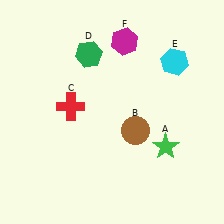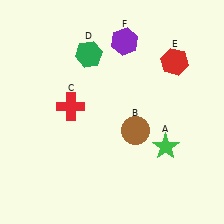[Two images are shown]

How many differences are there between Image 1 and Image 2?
There are 2 differences between the two images.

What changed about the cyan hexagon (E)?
In Image 1, E is cyan. In Image 2, it changed to red.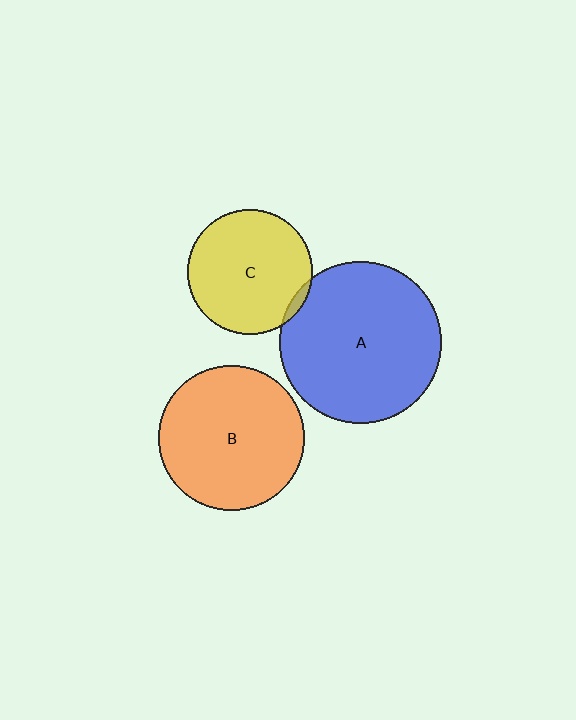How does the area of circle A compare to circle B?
Approximately 1.2 times.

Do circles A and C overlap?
Yes.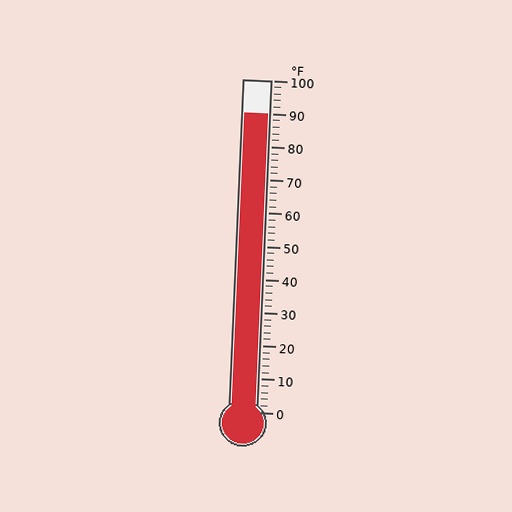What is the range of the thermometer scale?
The thermometer scale ranges from 0°F to 100°F.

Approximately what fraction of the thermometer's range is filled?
The thermometer is filled to approximately 90% of its range.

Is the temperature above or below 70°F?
The temperature is above 70°F.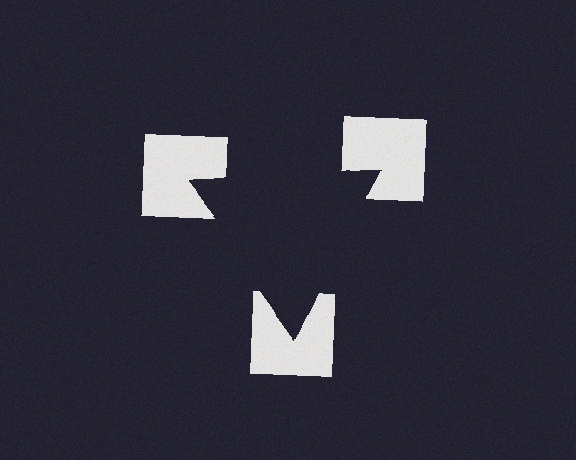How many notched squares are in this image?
There are 3 — one at each vertex of the illusory triangle.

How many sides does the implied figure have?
3 sides.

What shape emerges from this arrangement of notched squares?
An illusory triangle — its edges are inferred from the aligned wedge cuts in the notched squares, not physically drawn.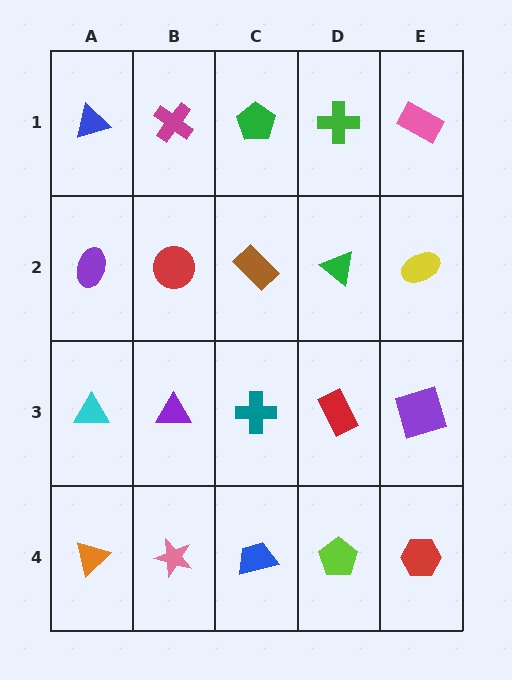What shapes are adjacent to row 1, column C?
A brown rectangle (row 2, column C), a magenta cross (row 1, column B), a green cross (row 1, column D).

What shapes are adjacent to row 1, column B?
A red circle (row 2, column B), a blue triangle (row 1, column A), a green pentagon (row 1, column C).